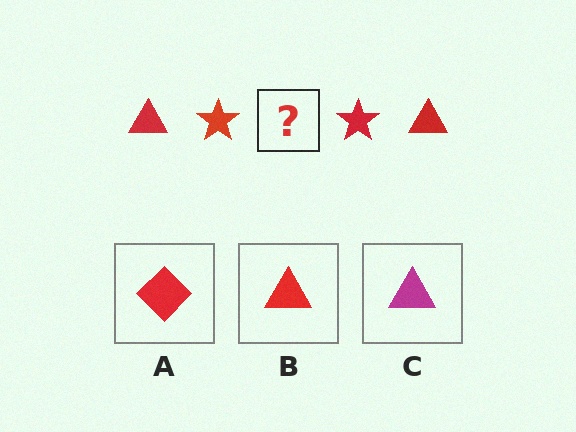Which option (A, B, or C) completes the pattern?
B.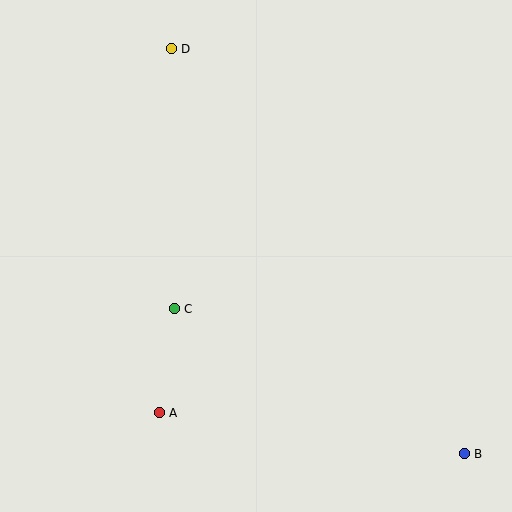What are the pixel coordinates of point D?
Point D is at (171, 49).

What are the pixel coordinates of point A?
Point A is at (159, 413).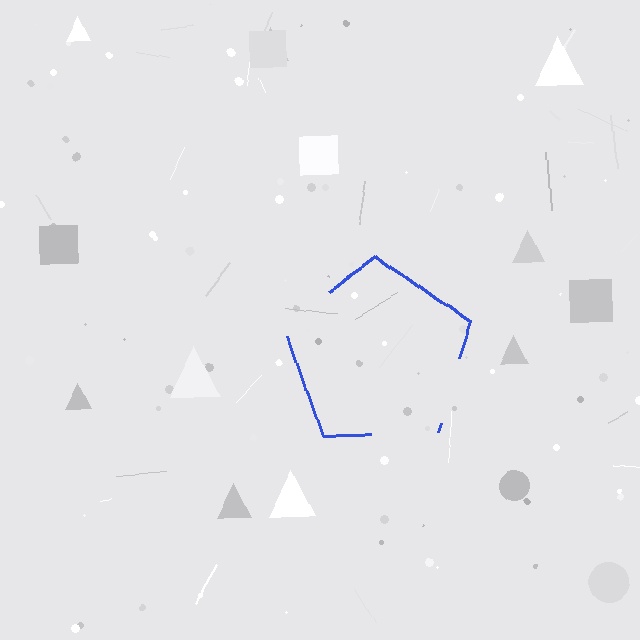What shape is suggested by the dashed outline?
The dashed outline suggests a pentagon.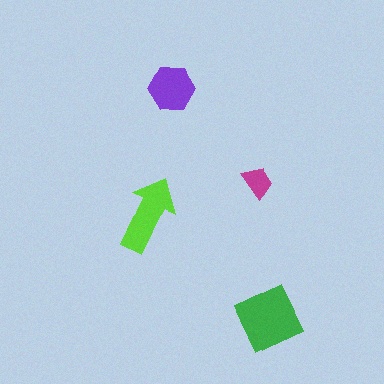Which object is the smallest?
The magenta trapezoid.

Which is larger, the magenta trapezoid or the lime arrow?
The lime arrow.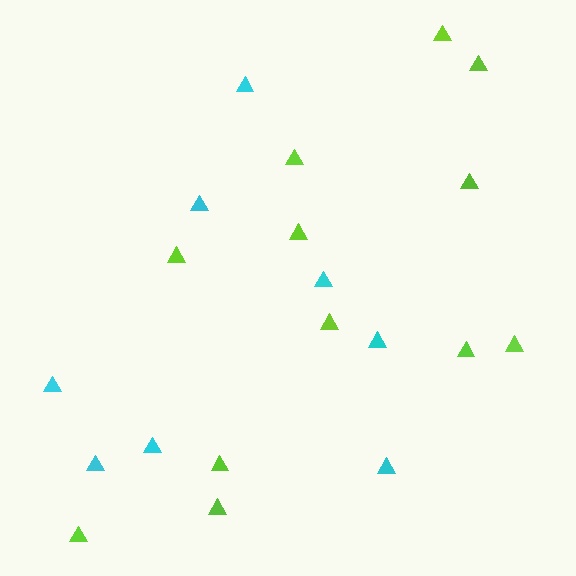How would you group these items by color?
There are 2 groups: one group of cyan triangles (8) and one group of lime triangles (12).